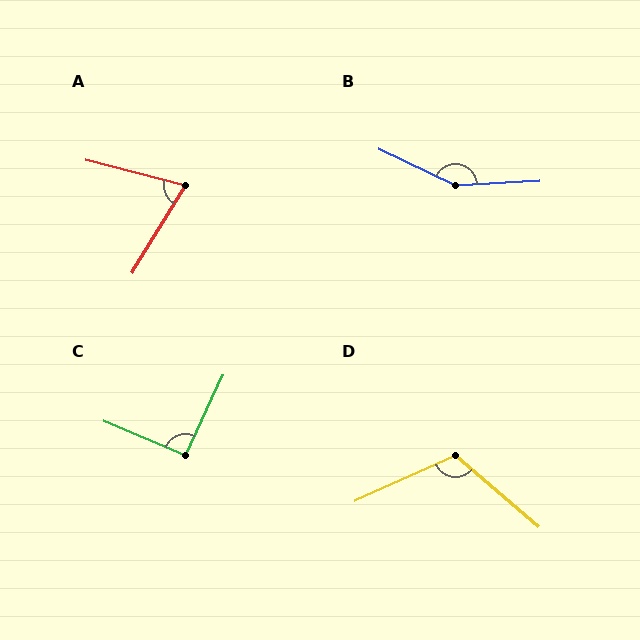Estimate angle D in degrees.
Approximately 115 degrees.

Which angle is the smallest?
A, at approximately 73 degrees.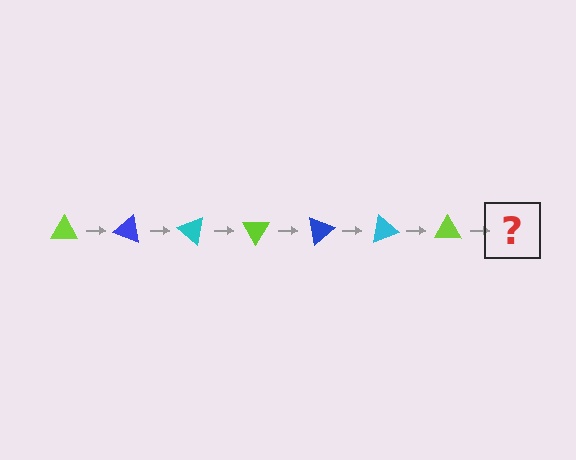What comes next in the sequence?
The next element should be a blue triangle, rotated 140 degrees from the start.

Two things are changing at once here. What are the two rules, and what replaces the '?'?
The two rules are that it rotates 20 degrees each step and the color cycles through lime, blue, and cyan. The '?' should be a blue triangle, rotated 140 degrees from the start.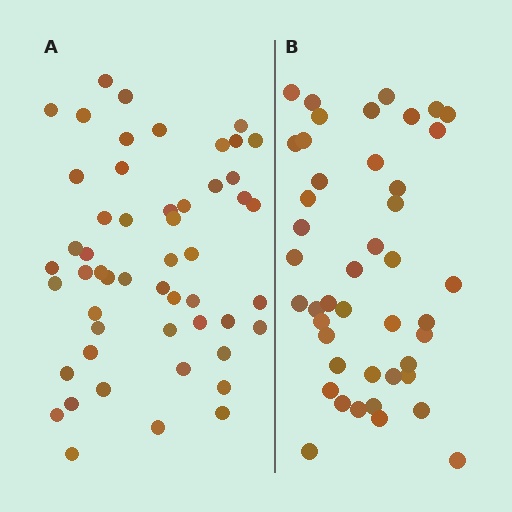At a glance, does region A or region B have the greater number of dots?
Region A (the left region) has more dots.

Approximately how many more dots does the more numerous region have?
Region A has roughly 8 or so more dots than region B.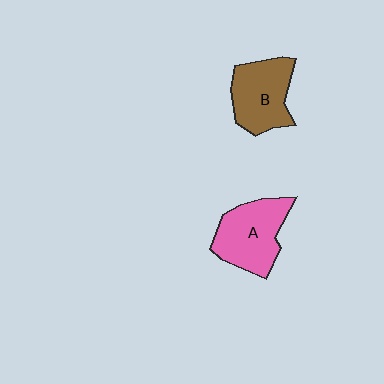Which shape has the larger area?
Shape A (pink).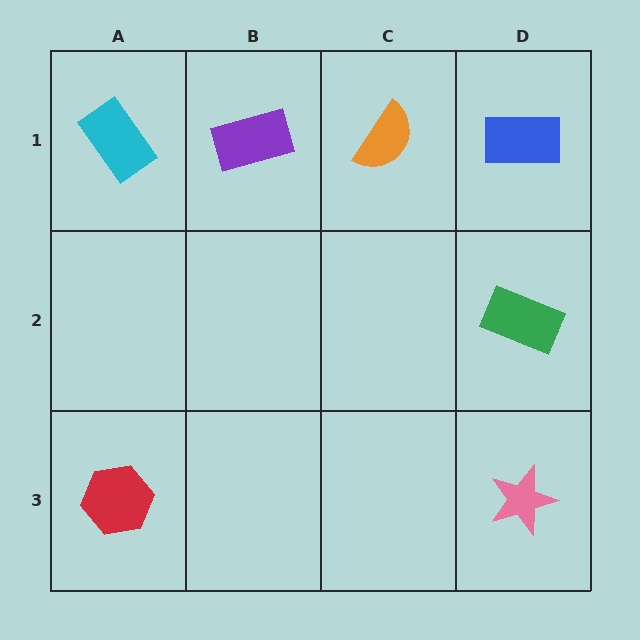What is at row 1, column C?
An orange semicircle.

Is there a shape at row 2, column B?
No, that cell is empty.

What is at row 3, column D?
A pink star.